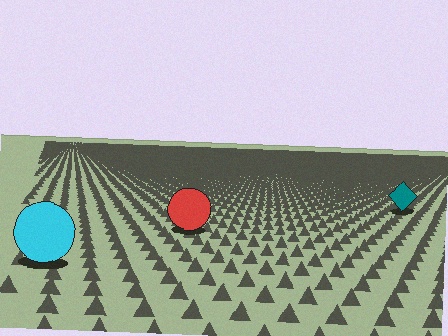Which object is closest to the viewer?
The cyan circle is closest. The texture marks near it are larger and more spread out.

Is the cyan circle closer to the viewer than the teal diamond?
Yes. The cyan circle is closer — you can tell from the texture gradient: the ground texture is coarser near it.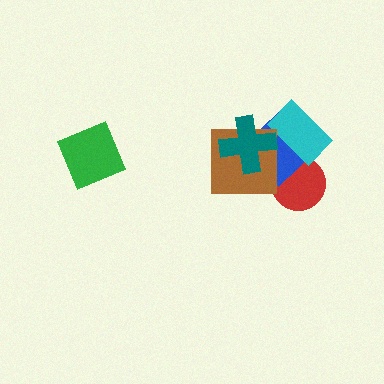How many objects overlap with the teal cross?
2 objects overlap with the teal cross.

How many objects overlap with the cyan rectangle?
1 object overlaps with the cyan rectangle.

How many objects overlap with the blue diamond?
4 objects overlap with the blue diamond.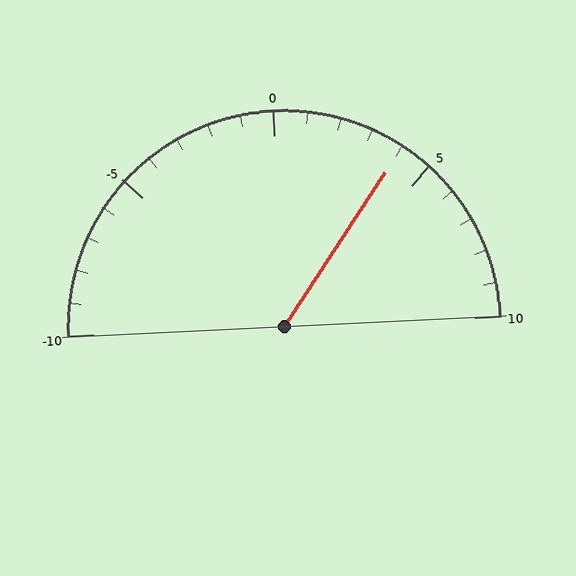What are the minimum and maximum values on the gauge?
The gauge ranges from -10 to 10.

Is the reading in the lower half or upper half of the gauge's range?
The reading is in the upper half of the range (-10 to 10).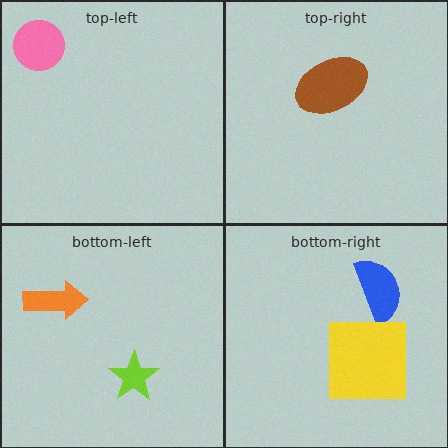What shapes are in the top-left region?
The pink circle.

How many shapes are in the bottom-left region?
2.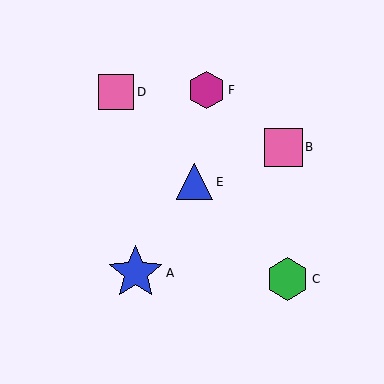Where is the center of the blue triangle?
The center of the blue triangle is at (195, 182).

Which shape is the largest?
The blue star (labeled A) is the largest.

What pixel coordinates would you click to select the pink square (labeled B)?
Click at (283, 147) to select the pink square B.